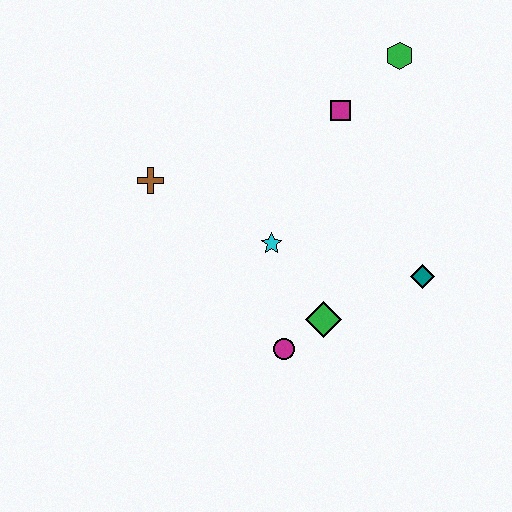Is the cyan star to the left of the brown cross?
No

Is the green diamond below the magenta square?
Yes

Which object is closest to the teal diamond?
The green diamond is closest to the teal diamond.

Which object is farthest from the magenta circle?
The green hexagon is farthest from the magenta circle.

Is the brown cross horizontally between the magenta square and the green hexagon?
No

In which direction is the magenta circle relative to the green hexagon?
The magenta circle is below the green hexagon.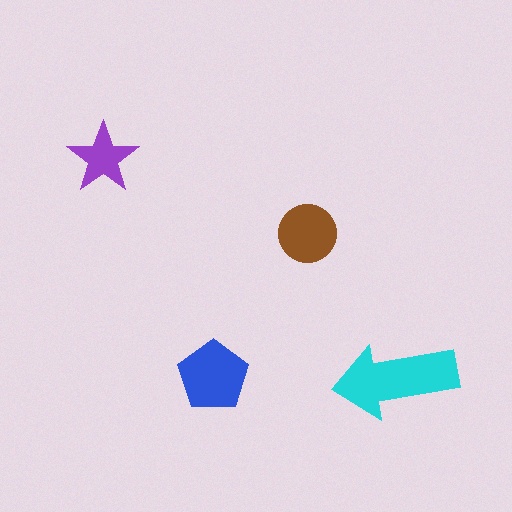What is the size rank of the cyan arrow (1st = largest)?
1st.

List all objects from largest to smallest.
The cyan arrow, the blue pentagon, the brown circle, the purple star.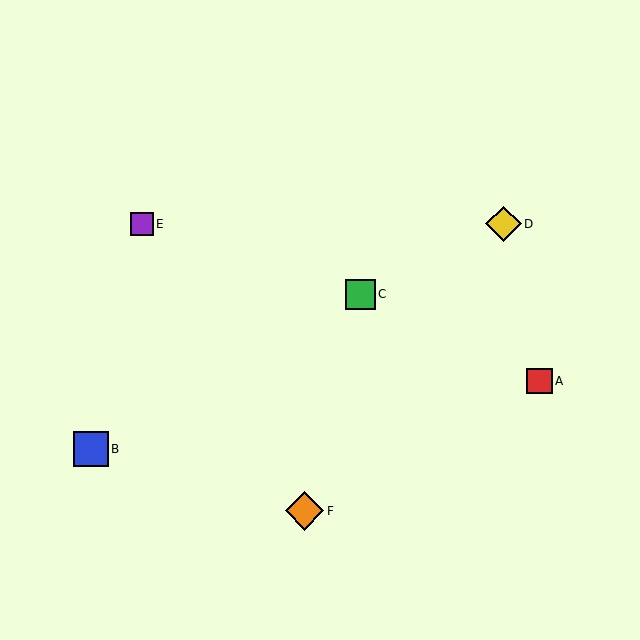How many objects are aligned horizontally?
2 objects (D, E) are aligned horizontally.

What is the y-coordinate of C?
Object C is at y≈294.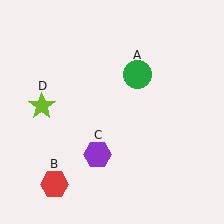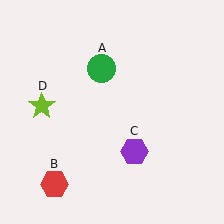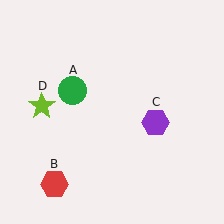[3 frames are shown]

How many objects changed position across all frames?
2 objects changed position: green circle (object A), purple hexagon (object C).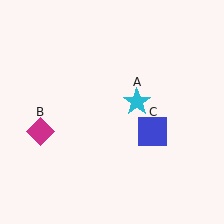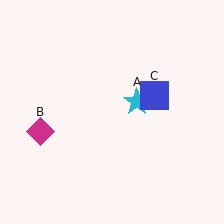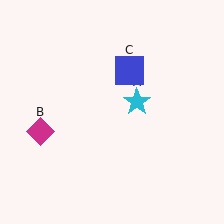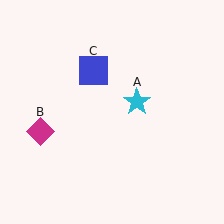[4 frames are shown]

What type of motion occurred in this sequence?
The blue square (object C) rotated counterclockwise around the center of the scene.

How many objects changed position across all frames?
1 object changed position: blue square (object C).